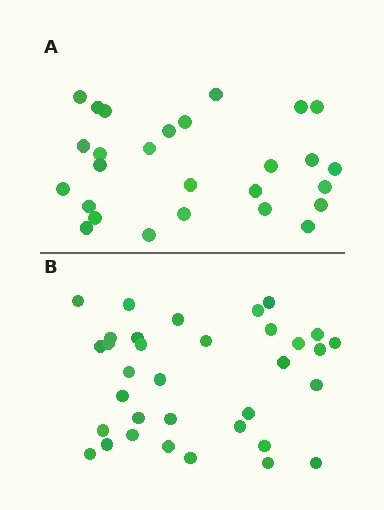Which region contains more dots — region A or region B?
Region B (the bottom region) has more dots.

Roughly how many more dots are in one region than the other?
Region B has roughly 8 or so more dots than region A.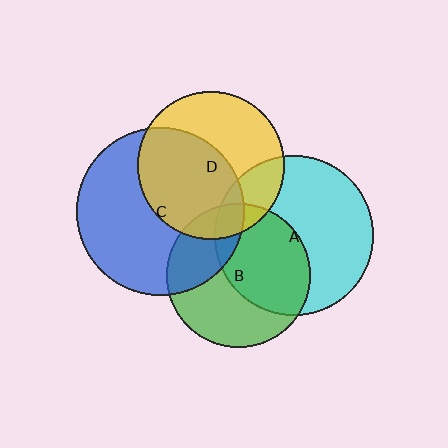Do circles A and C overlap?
Yes.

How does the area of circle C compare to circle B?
Approximately 1.4 times.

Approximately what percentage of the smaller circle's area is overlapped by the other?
Approximately 10%.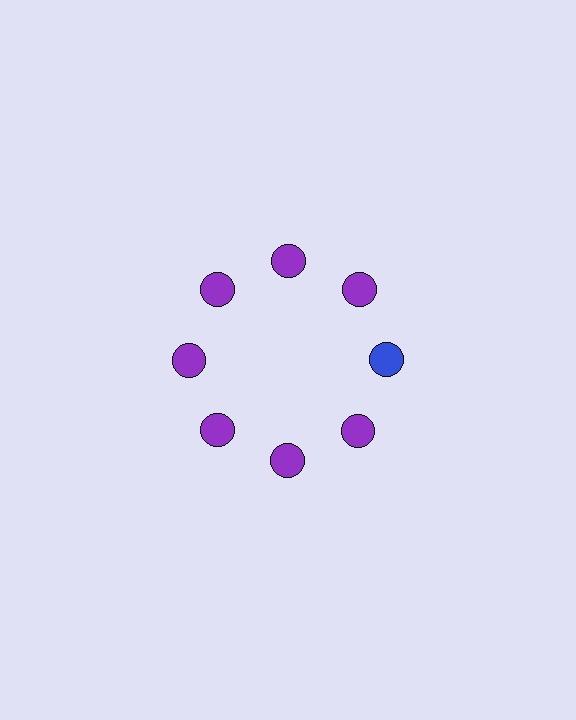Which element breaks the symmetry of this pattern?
The blue circle at roughly the 3 o'clock position breaks the symmetry. All other shapes are purple circles.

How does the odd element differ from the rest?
It has a different color: blue instead of purple.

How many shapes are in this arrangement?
There are 8 shapes arranged in a ring pattern.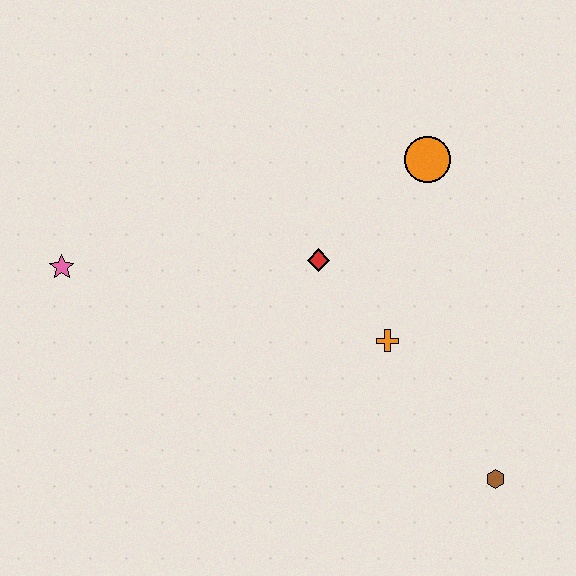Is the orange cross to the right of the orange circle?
No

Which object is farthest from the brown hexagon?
The pink star is farthest from the brown hexagon.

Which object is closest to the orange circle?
The red diamond is closest to the orange circle.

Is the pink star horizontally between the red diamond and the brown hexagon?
No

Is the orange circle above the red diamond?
Yes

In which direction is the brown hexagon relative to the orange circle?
The brown hexagon is below the orange circle.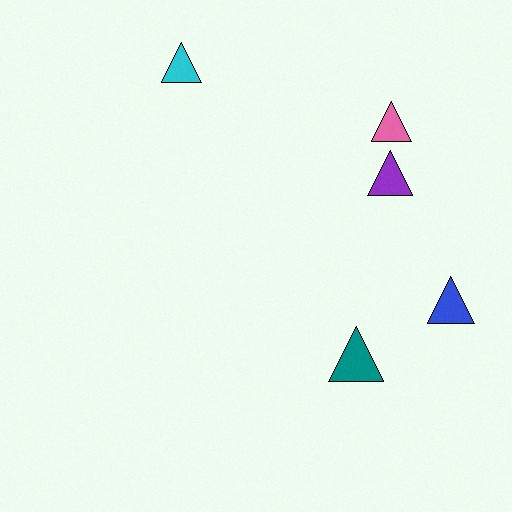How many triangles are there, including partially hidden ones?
There are 5 triangles.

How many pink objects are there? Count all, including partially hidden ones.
There is 1 pink object.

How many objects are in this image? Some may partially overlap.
There are 5 objects.